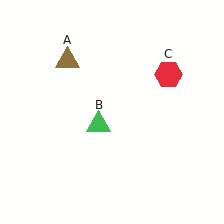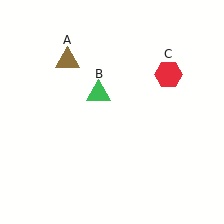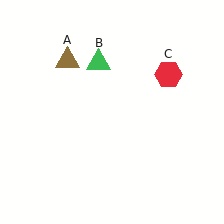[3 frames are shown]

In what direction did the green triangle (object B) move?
The green triangle (object B) moved up.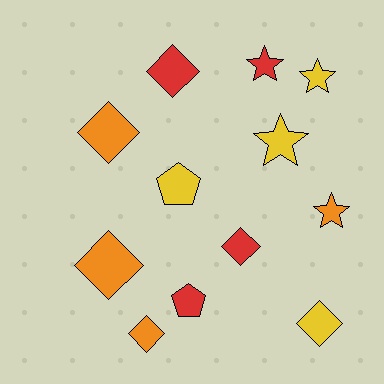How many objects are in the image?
There are 12 objects.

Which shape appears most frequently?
Diamond, with 6 objects.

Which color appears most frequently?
Yellow, with 4 objects.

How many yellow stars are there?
There are 2 yellow stars.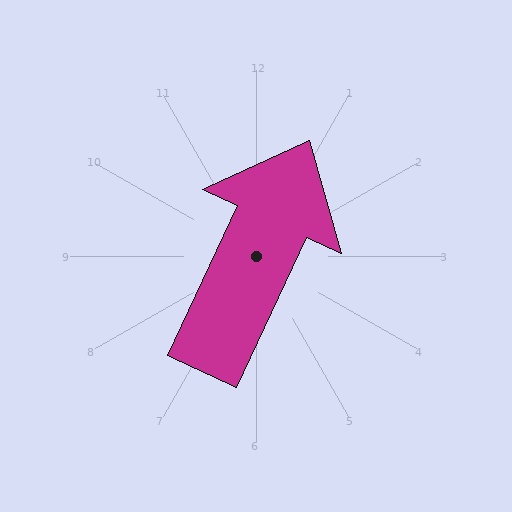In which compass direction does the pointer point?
Northeast.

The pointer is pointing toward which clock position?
Roughly 1 o'clock.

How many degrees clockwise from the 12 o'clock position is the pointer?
Approximately 25 degrees.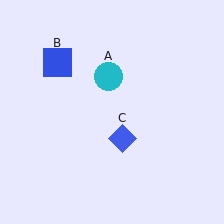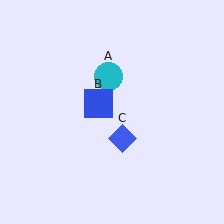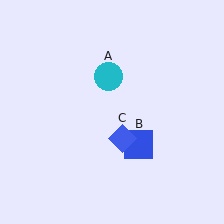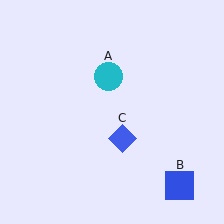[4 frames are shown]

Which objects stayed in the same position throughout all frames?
Cyan circle (object A) and blue diamond (object C) remained stationary.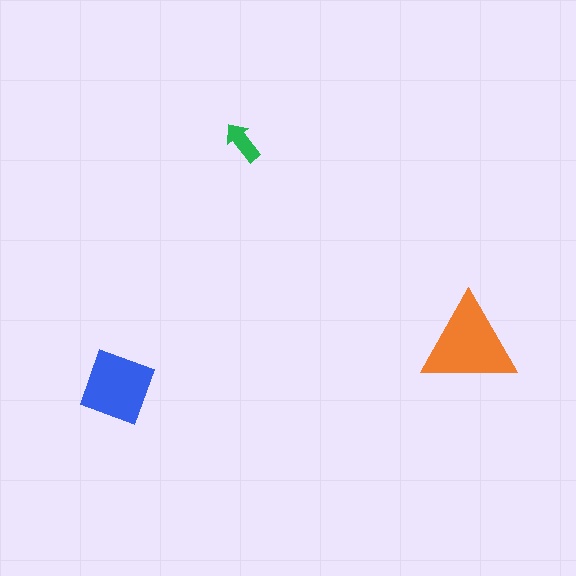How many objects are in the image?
There are 3 objects in the image.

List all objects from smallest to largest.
The green arrow, the blue diamond, the orange triangle.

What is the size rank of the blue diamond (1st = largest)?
2nd.